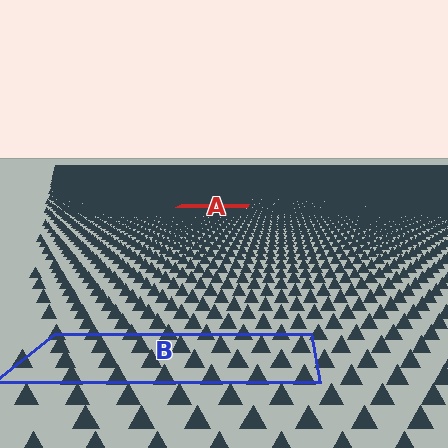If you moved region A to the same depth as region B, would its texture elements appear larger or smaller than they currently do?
They would appear larger. At a closer depth, the same texture elements are projected at a bigger on-screen size.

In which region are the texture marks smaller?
The texture marks are smaller in region A, because it is farther away.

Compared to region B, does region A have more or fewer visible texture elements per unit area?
Region A has more texture elements per unit area — they are packed more densely because it is farther away.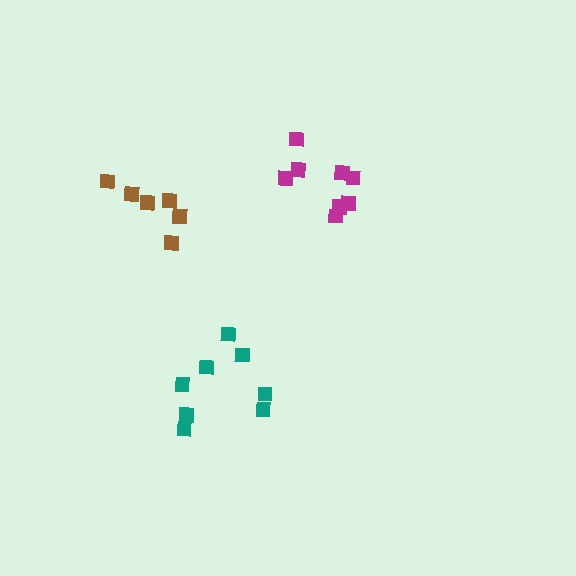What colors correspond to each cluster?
The clusters are colored: teal, brown, magenta.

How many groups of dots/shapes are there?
There are 3 groups.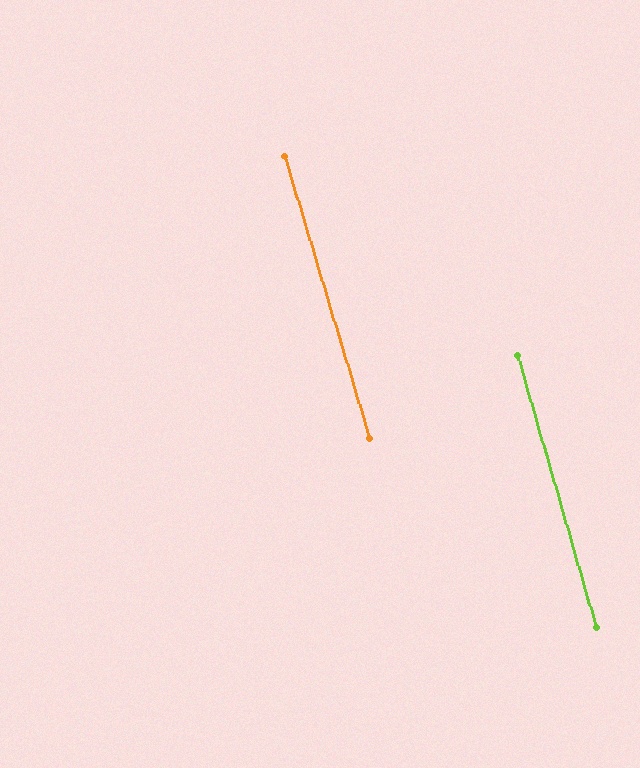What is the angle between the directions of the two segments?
Approximately 0 degrees.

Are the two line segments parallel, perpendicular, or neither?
Parallel — their directions differ by only 0.4°.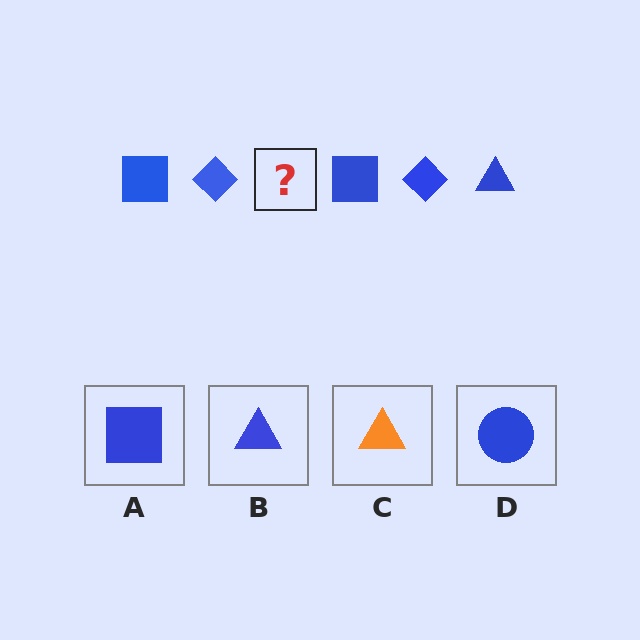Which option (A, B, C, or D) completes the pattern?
B.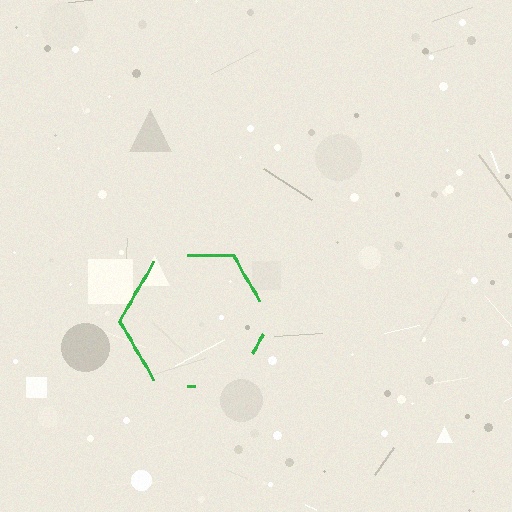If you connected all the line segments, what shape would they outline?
They would outline a hexagon.